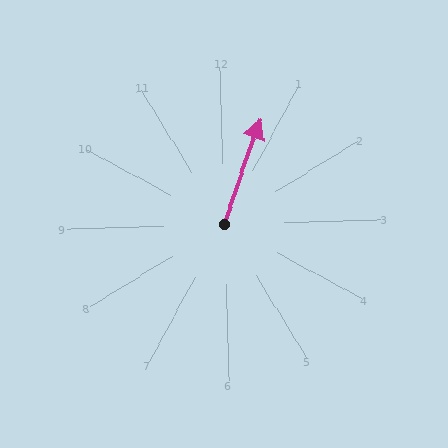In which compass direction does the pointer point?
North.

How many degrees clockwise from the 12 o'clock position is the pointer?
Approximately 21 degrees.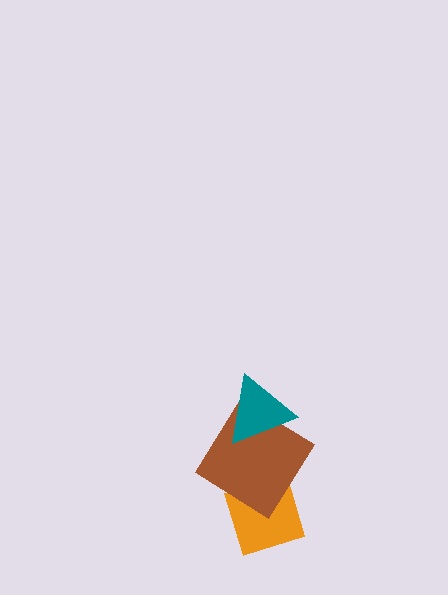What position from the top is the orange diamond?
The orange diamond is 3rd from the top.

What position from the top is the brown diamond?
The brown diamond is 2nd from the top.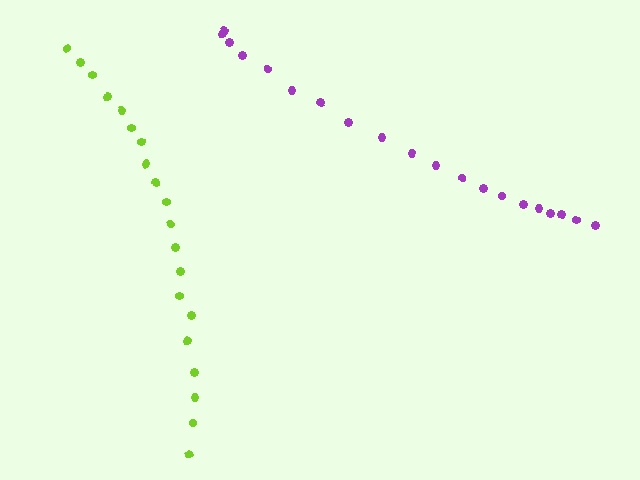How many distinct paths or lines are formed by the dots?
There are 2 distinct paths.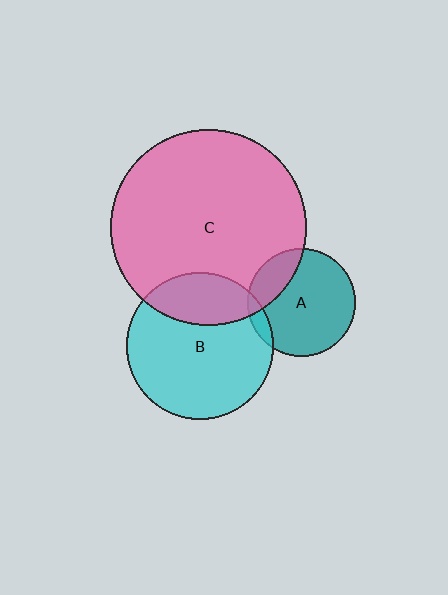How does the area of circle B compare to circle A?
Approximately 1.9 times.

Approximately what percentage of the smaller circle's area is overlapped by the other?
Approximately 10%.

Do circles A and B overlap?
Yes.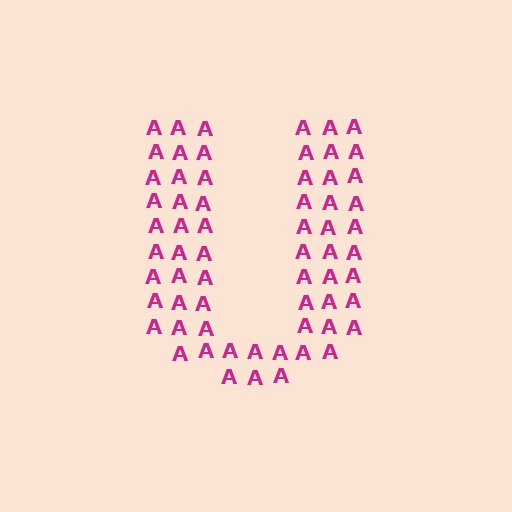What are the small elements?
The small elements are letter A's.